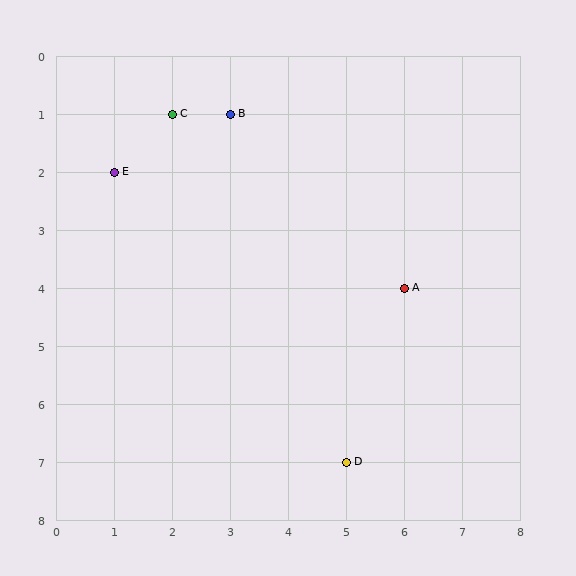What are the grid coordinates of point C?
Point C is at grid coordinates (2, 1).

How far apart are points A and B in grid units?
Points A and B are 3 columns and 3 rows apart (about 4.2 grid units diagonally).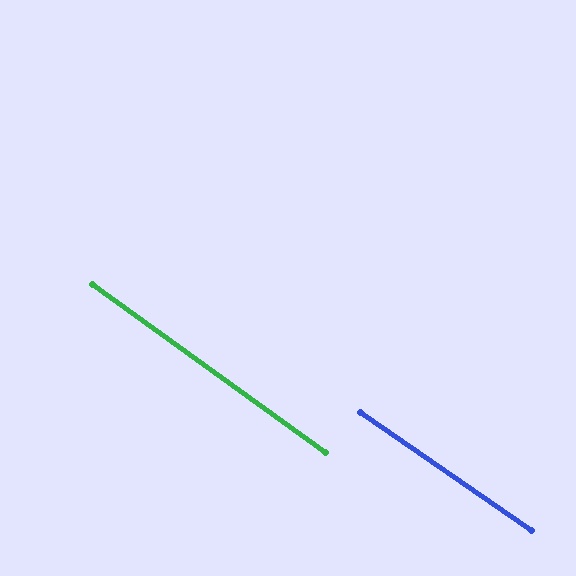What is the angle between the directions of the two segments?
Approximately 1 degree.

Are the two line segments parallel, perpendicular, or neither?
Parallel — their directions differ by only 1.1°.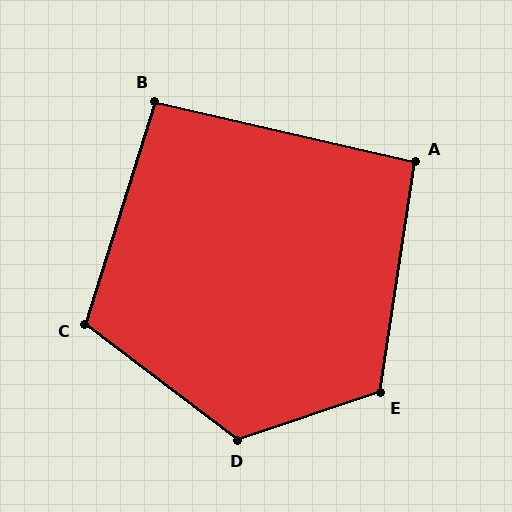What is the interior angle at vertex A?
Approximately 95 degrees (approximately right).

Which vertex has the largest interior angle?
D, at approximately 125 degrees.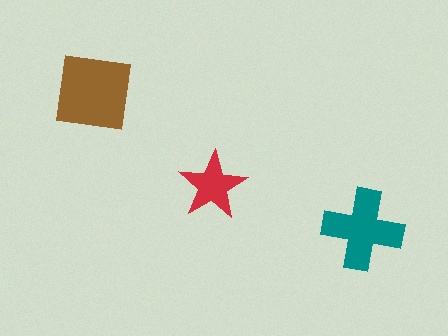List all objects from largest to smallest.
The brown square, the teal cross, the red star.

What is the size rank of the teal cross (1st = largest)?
2nd.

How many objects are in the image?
There are 3 objects in the image.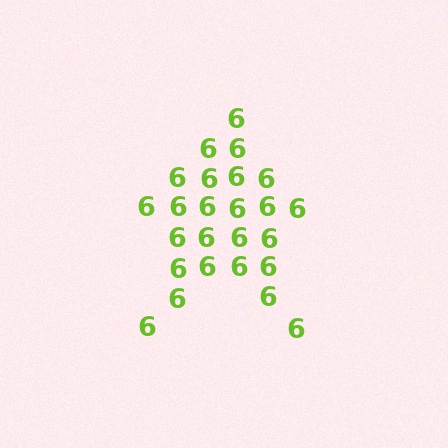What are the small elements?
The small elements are digit 6's.